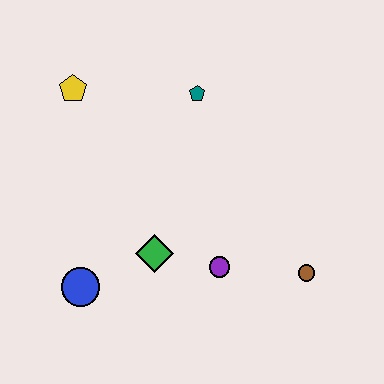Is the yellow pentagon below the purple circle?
No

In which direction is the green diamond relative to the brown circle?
The green diamond is to the left of the brown circle.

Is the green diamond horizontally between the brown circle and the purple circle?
No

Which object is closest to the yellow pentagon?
The teal pentagon is closest to the yellow pentagon.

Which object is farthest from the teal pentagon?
The blue circle is farthest from the teal pentagon.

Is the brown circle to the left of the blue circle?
No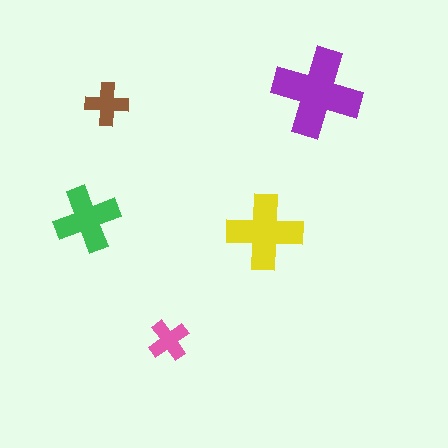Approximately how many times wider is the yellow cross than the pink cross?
About 2 times wider.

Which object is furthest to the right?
The purple cross is rightmost.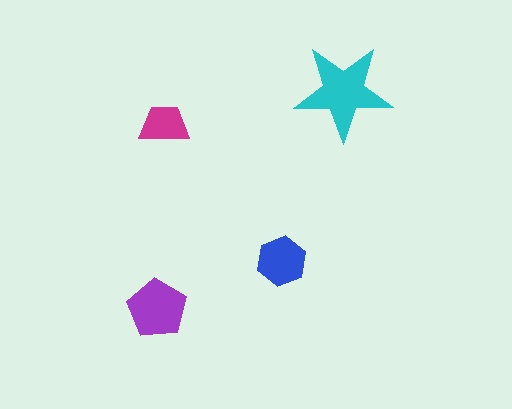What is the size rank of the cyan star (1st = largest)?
1st.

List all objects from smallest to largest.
The magenta trapezoid, the blue hexagon, the purple pentagon, the cyan star.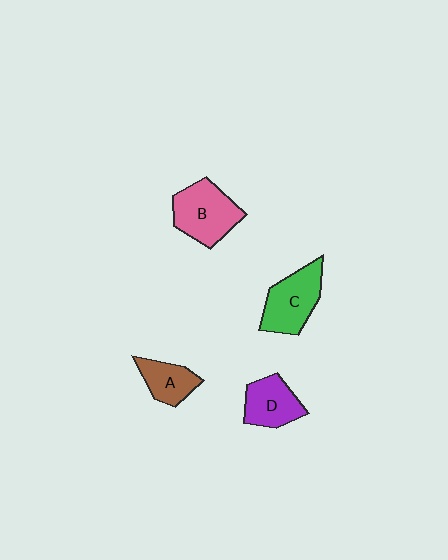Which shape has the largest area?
Shape B (pink).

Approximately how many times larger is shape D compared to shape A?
Approximately 1.2 times.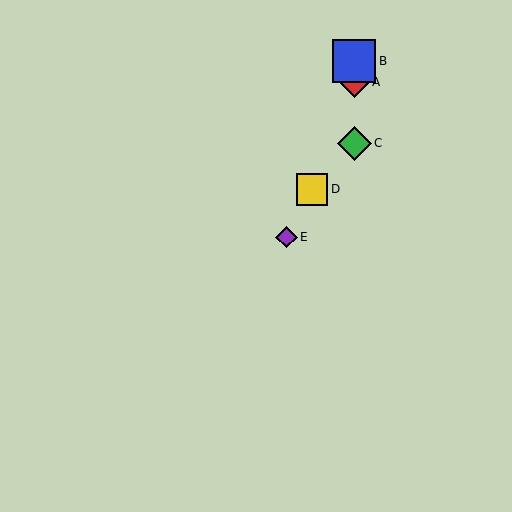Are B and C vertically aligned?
Yes, both are at x≈354.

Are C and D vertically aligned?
No, C is at x≈354 and D is at x≈312.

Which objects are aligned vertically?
Objects A, B, C are aligned vertically.